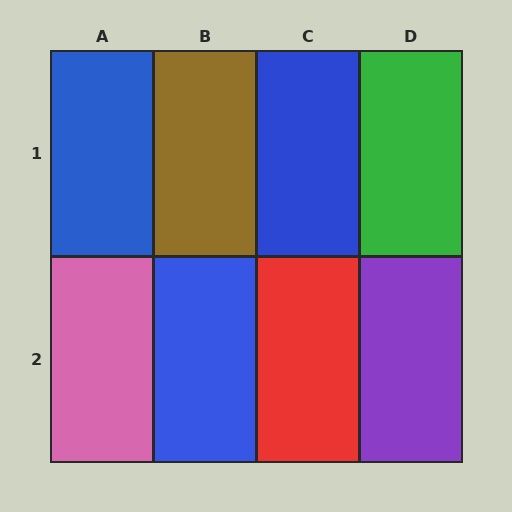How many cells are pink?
1 cell is pink.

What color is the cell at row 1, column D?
Green.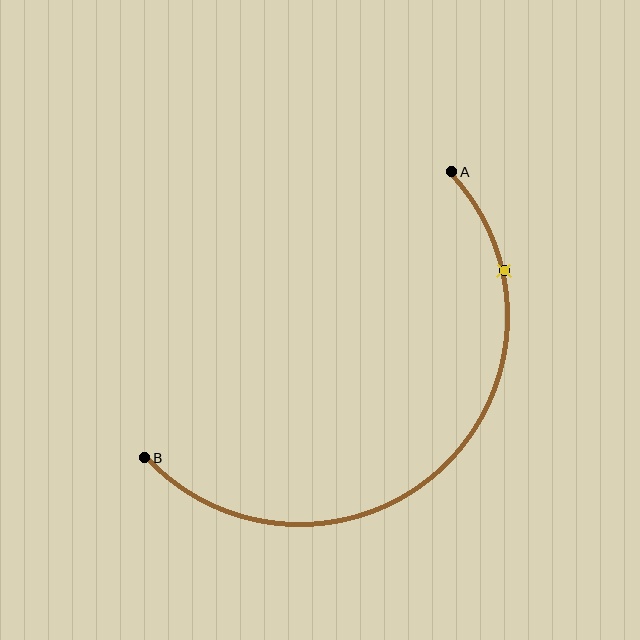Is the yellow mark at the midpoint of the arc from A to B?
No. The yellow mark lies on the arc but is closer to endpoint A. The arc midpoint would be at the point on the curve equidistant along the arc from both A and B.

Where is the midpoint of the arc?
The arc midpoint is the point on the curve farthest from the straight line joining A and B. It sits below and to the right of that line.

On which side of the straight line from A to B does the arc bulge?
The arc bulges below and to the right of the straight line connecting A and B.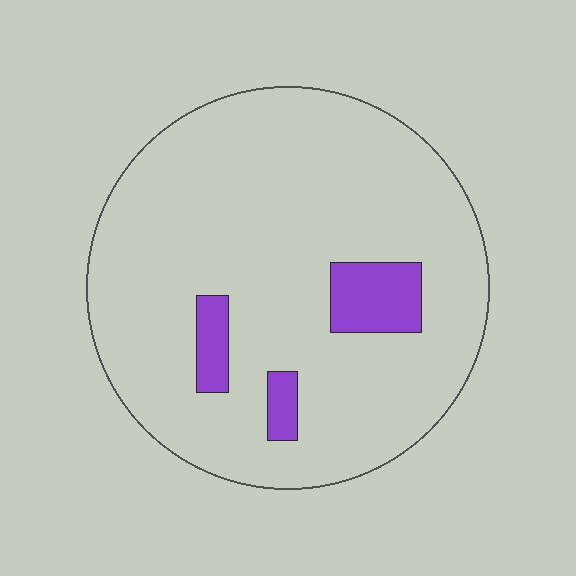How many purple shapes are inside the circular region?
3.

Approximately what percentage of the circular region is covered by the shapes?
Approximately 10%.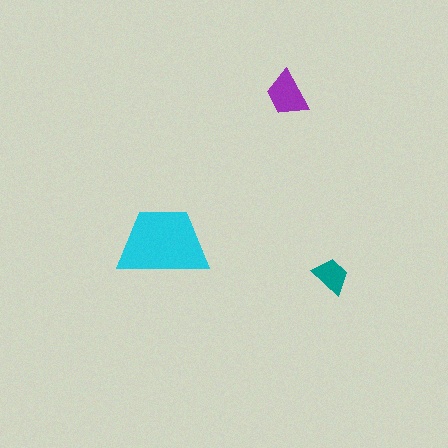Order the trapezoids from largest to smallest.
the cyan one, the purple one, the teal one.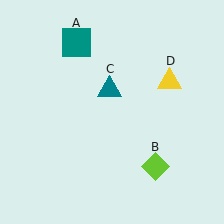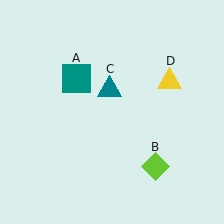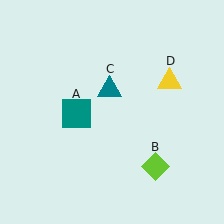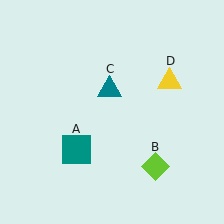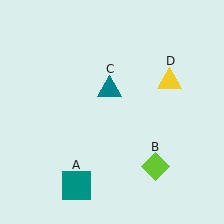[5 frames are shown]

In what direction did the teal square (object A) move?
The teal square (object A) moved down.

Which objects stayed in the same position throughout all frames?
Lime diamond (object B) and teal triangle (object C) and yellow triangle (object D) remained stationary.